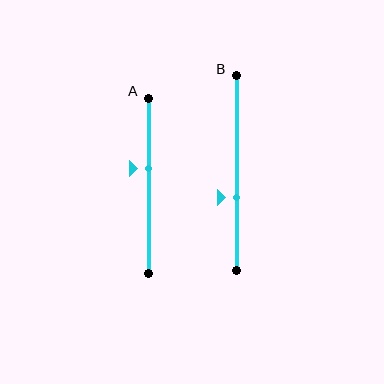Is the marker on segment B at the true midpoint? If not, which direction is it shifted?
No, the marker on segment B is shifted downward by about 13% of the segment length.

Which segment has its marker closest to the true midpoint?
Segment A has its marker closest to the true midpoint.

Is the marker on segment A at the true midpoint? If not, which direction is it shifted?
No, the marker on segment A is shifted upward by about 10% of the segment length.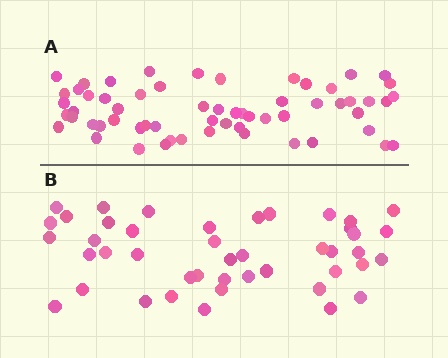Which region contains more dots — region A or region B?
Region A (the top region) has more dots.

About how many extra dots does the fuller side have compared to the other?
Region A has approximately 15 more dots than region B.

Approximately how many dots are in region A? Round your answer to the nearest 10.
About 60 dots.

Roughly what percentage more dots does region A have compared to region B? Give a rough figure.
About 35% more.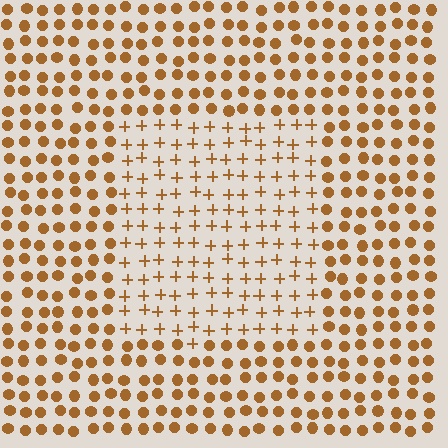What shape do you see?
I see a rectangle.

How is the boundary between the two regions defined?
The boundary is defined by a change in element shape: plus signs inside vs. circles outside. All elements share the same color and spacing.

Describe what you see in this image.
The image is filled with small brown elements arranged in a uniform grid. A rectangle-shaped region contains plus signs, while the surrounding area contains circles. The boundary is defined purely by the change in element shape.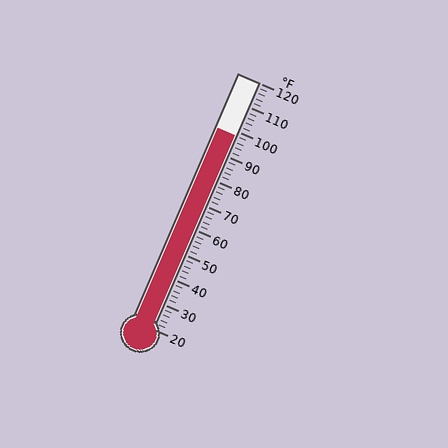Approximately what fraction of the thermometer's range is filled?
The thermometer is filled to approximately 80% of its range.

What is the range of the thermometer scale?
The thermometer scale ranges from 20°F to 120°F.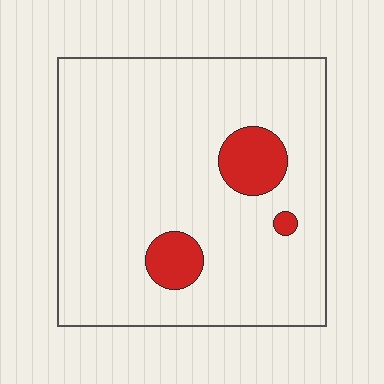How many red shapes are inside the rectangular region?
3.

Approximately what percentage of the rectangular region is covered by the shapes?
Approximately 10%.